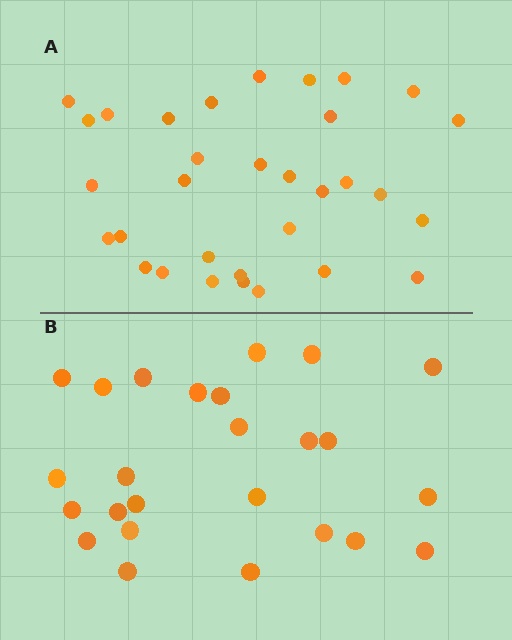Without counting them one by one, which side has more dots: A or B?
Region A (the top region) has more dots.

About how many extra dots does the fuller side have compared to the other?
Region A has roughly 8 or so more dots than region B.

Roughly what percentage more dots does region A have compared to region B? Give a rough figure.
About 30% more.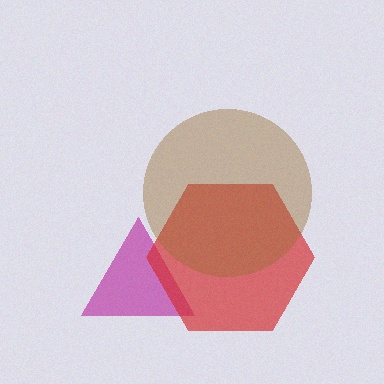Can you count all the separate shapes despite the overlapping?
Yes, there are 3 separate shapes.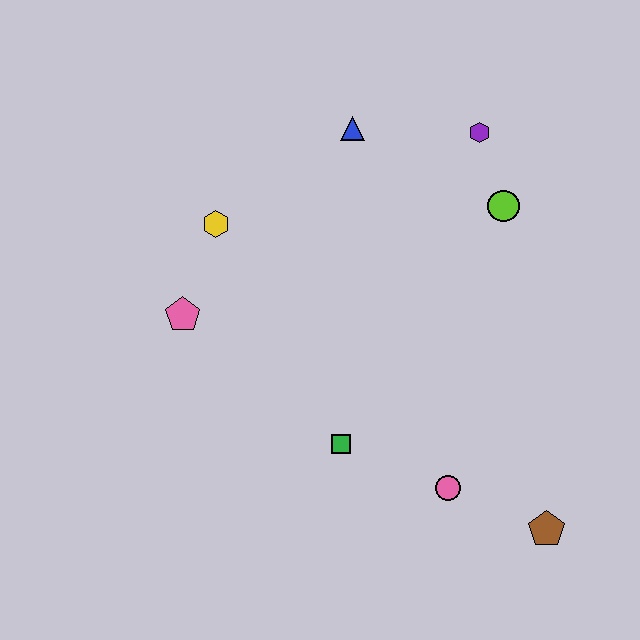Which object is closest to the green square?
The pink circle is closest to the green square.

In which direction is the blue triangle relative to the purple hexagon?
The blue triangle is to the left of the purple hexagon.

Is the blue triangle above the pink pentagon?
Yes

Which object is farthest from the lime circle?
The pink pentagon is farthest from the lime circle.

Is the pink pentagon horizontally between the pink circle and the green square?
No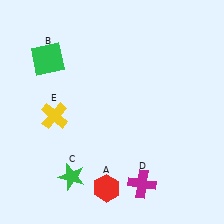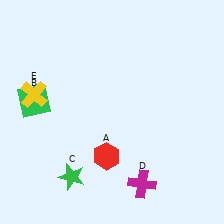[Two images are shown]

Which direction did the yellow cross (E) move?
The yellow cross (E) moved up.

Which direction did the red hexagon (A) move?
The red hexagon (A) moved up.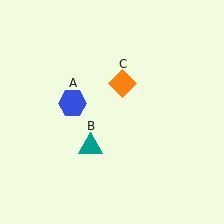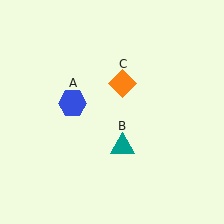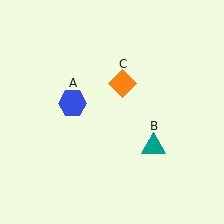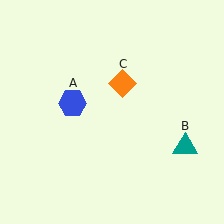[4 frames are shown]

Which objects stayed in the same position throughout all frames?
Blue hexagon (object A) and orange diamond (object C) remained stationary.